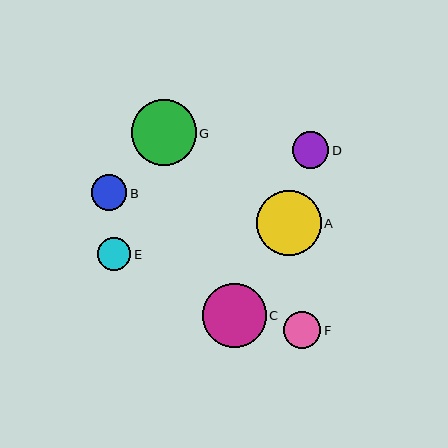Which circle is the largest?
Circle G is the largest with a size of approximately 65 pixels.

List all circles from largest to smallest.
From largest to smallest: G, A, C, F, D, B, E.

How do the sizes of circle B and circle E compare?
Circle B and circle E are approximately the same size.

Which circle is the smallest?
Circle E is the smallest with a size of approximately 33 pixels.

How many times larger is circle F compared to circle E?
Circle F is approximately 1.1 times the size of circle E.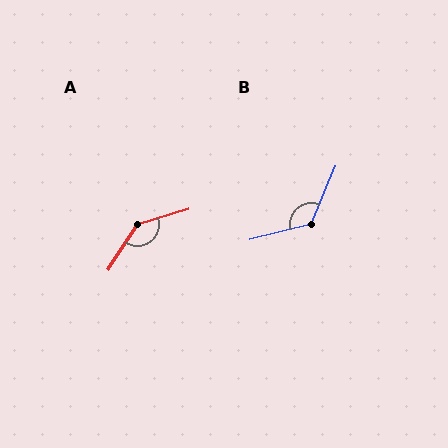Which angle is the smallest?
B, at approximately 127 degrees.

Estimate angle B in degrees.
Approximately 127 degrees.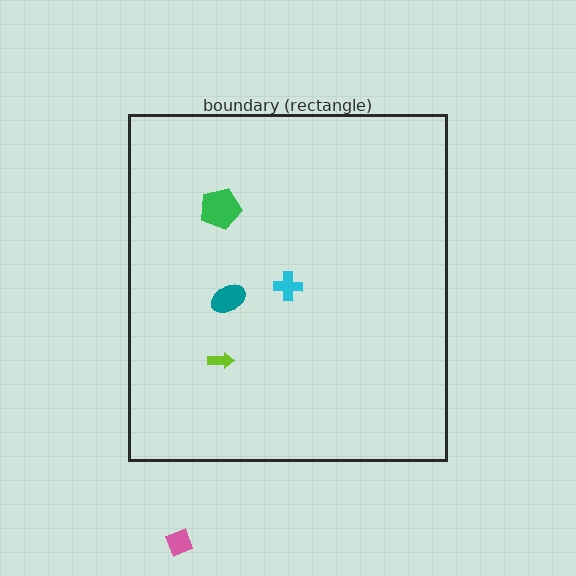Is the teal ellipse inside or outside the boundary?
Inside.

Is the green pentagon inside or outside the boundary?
Inside.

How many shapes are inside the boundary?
4 inside, 1 outside.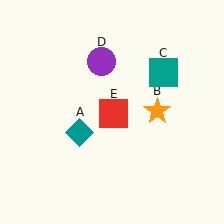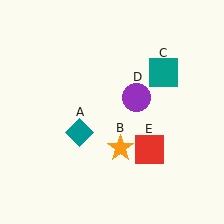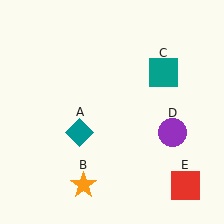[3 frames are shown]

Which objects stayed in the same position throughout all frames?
Teal diamond (object A) and teal square (object C) remained stationary.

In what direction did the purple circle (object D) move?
The purple circle (object D) moved down and to the right.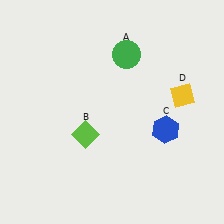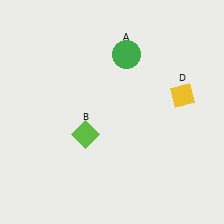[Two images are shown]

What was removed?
The blue hexagon (C) was removed in Image 2.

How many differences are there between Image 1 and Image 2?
There is 1 difference between the two images.